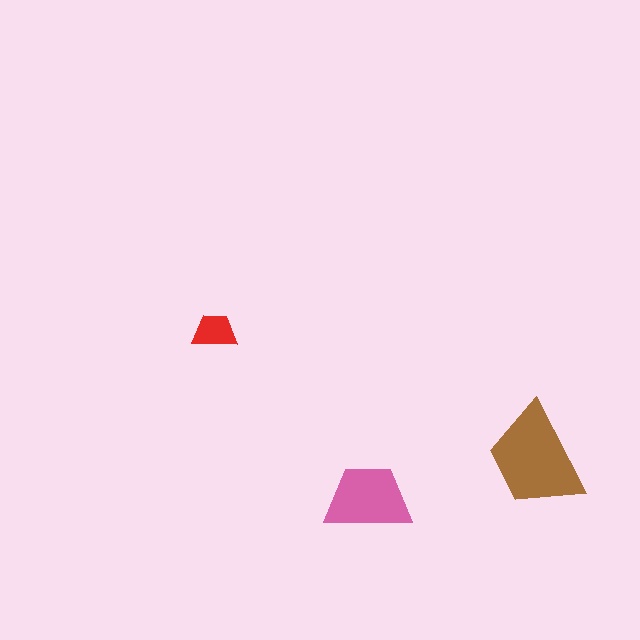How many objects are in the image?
There are 3 objects in the image.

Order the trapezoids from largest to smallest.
the brown one, the pink one, the red one.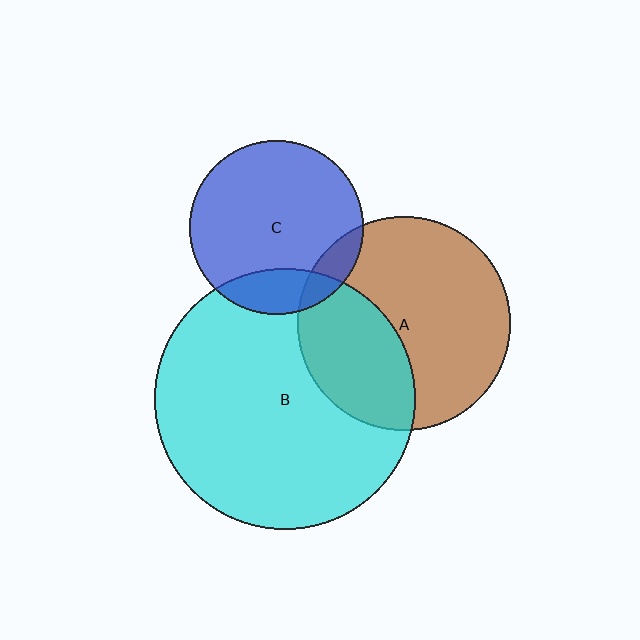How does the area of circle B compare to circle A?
Approximately 1.5 times.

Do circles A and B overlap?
Yes.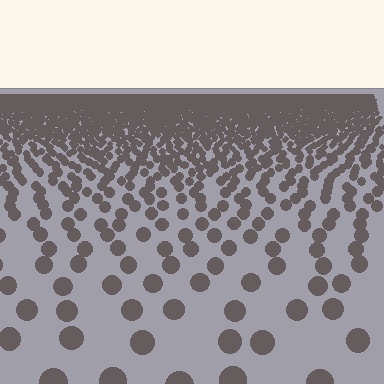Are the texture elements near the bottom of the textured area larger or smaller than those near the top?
Larger. Near the bottom, elements are closer to the viewer and appear at a bigger on-screen size.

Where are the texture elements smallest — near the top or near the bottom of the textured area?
Near the top.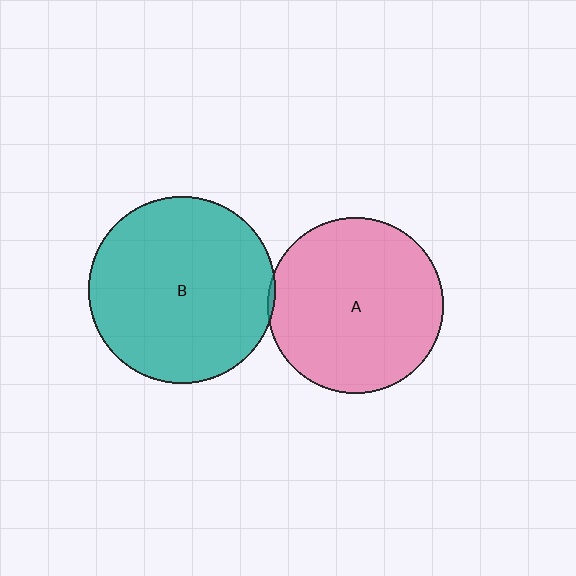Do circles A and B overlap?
Yes.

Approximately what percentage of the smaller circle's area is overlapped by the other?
Approximately 5%.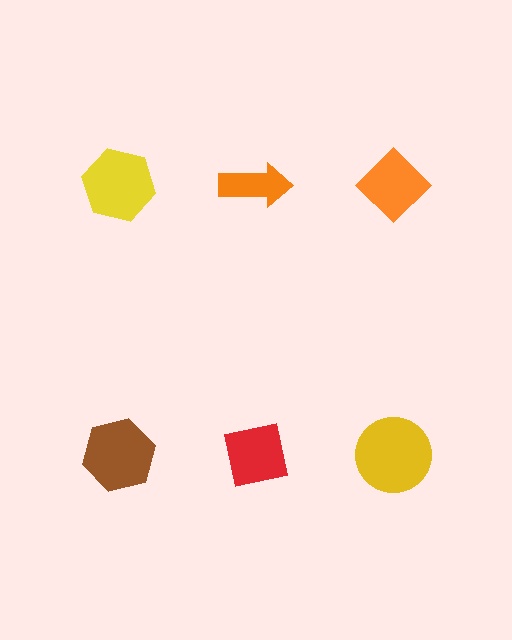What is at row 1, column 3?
An orange diamond.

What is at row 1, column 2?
An orange arrow.